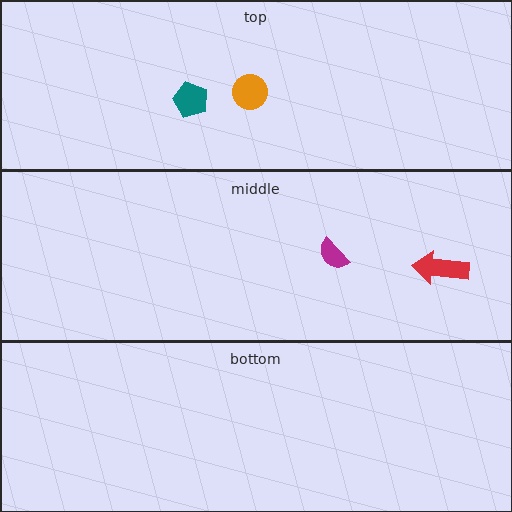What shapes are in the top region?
The orange circle, the teal pentagon.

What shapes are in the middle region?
The red arrow, the magenta semicircle.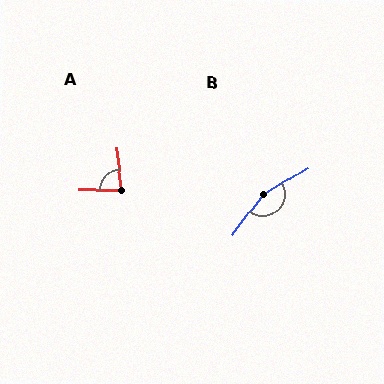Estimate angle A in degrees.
Approximately 82 degrees.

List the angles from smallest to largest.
A (82°), B (158°).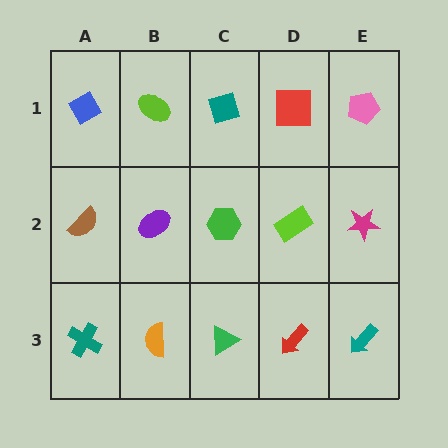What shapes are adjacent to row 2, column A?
A blue diamond (row 1, column A), a teal cross (row 3, column A), a purple ellipse (row 2, column B).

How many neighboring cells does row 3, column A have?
2.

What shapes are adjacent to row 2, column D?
A red square (row 1, column D), a red arrow (row 3, column D), a green hexagon (row 2, column C), a magenta star (row 2, column E).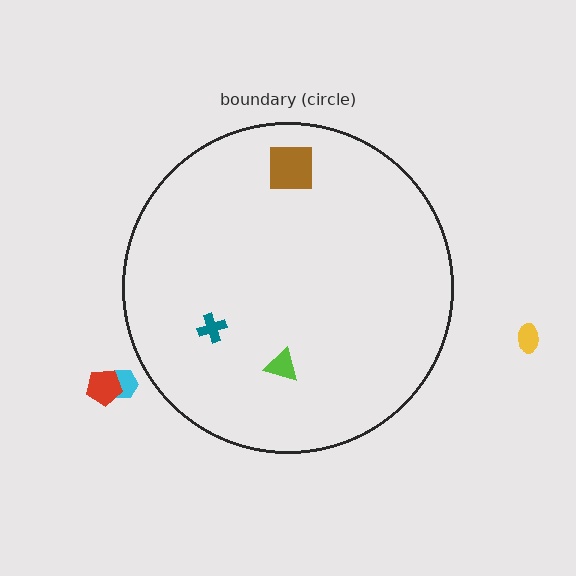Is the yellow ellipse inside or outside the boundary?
Outside.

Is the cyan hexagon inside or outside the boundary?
Outside.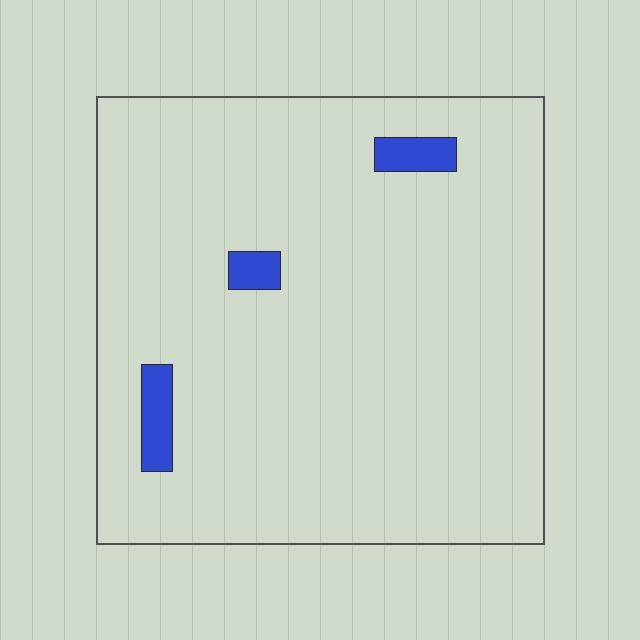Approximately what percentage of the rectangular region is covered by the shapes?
Approximately 5%.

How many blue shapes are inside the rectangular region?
3.